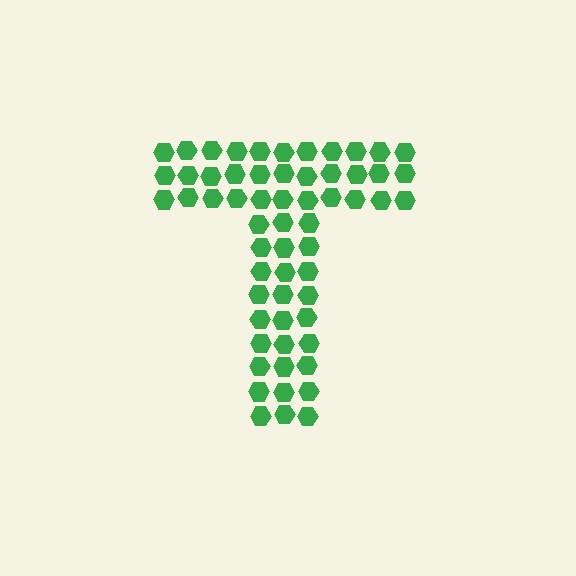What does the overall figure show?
The overall figure shows the letter T.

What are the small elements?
The small elements are hexagons.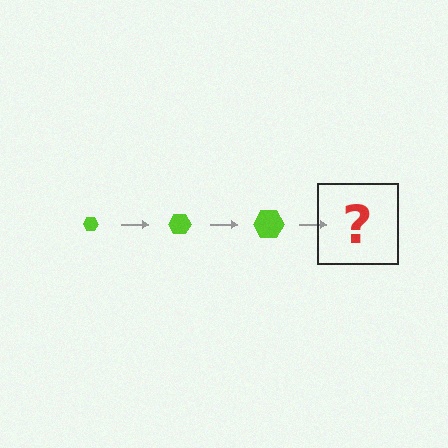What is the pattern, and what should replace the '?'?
The pattern is that the hexagon gets progressively larger each step. The '?' should be a lime hexagon, larger than the previous one.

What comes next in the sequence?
The next element should be a lime hexagon, larger than the previous one.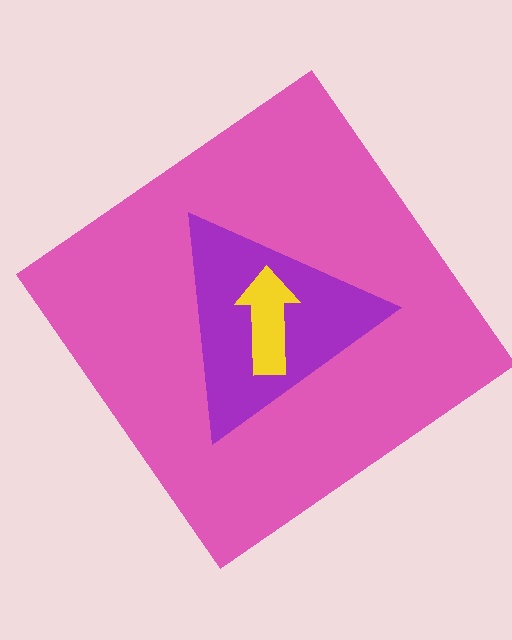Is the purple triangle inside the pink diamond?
Yes.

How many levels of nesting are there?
3.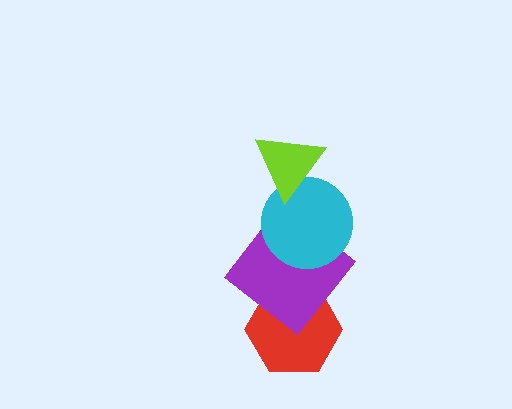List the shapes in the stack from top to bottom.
From top to bottom: the lime triangle, the cyan circle, the purple diamond, the red hexagon.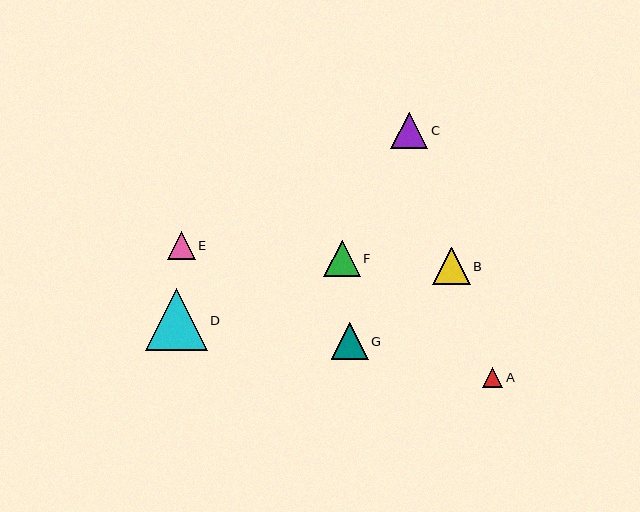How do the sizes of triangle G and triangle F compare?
Triangle G and triangle F are approximately the same size.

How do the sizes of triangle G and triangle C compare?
Triangle G and triangle C are approximately the same size.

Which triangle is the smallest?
Triangle A is the smallest with a size of approximately 20 pixels.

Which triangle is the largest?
Triangle D is the largest with a size of approximately 62 pixels.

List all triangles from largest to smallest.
From largest to smallest: D, B, G, C, F, E, A.